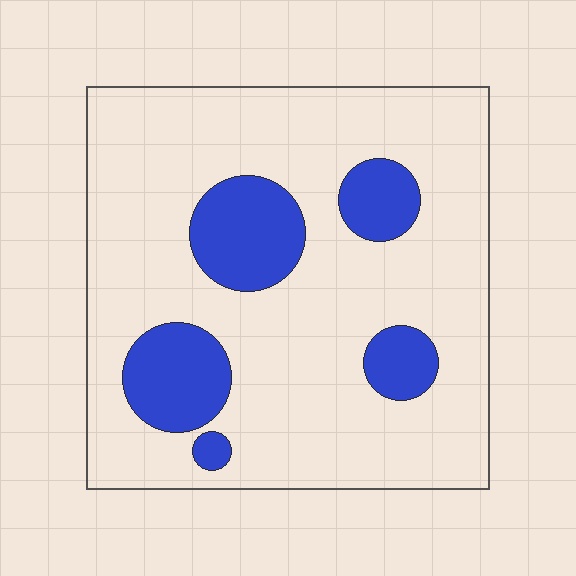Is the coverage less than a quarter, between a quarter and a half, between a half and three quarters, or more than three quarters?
Less than a quarter.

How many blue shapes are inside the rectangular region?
5.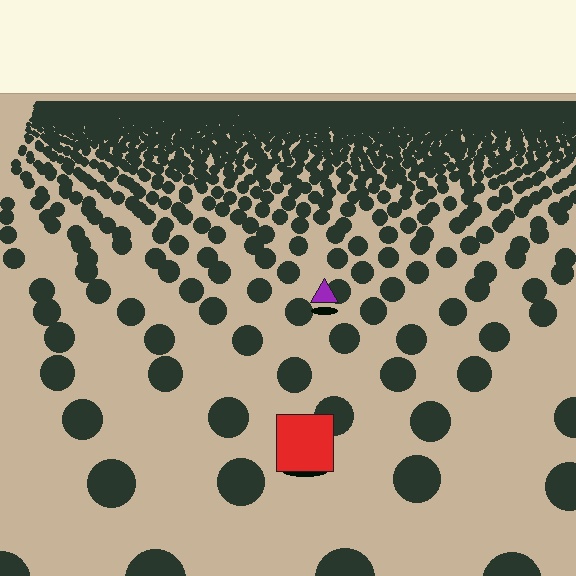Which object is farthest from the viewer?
The purple triangle is farthest from the viewer. It appears smaller and the ground texture around it is denser.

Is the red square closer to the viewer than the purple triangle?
Yes. The red square is closer — you can tell from the texture gradient: the ground texture is coarser near it.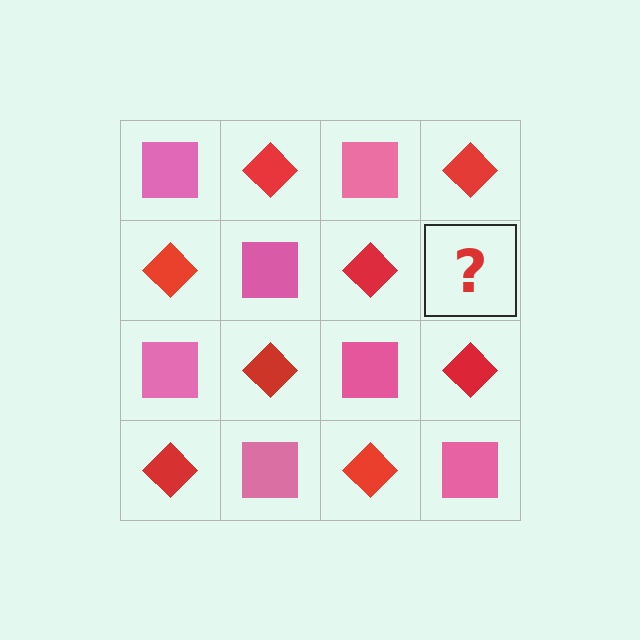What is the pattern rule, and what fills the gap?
The rule is that it alternates pink square and red diamond in a checkerboard pattern. The gap should be filled with a pink square.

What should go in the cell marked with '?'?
The missing cell should contain a pink square.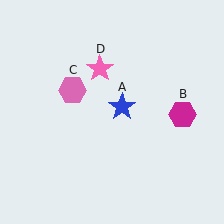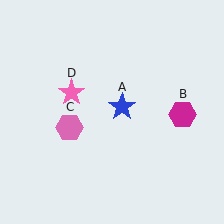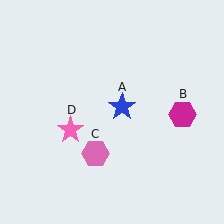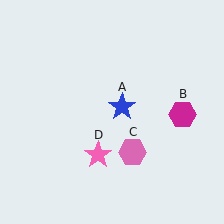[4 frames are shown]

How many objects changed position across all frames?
2 objects changed position: pink hexagon (object C), pink star (object D).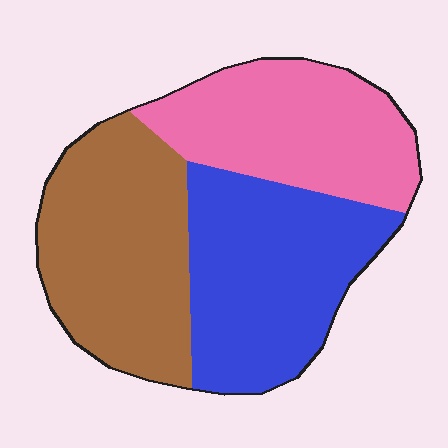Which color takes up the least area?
Pink, at roughly 30%.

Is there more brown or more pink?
Brown.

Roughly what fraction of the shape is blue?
Blue covers about 35% of the shape.